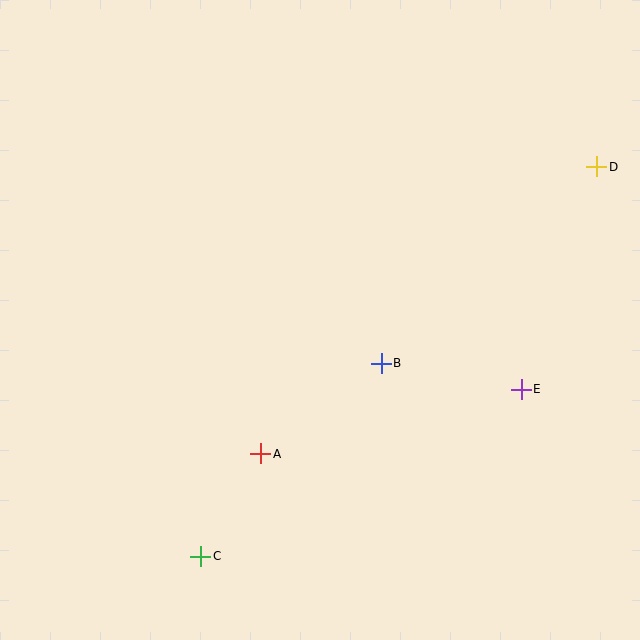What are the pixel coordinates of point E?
Point E is at (521, 389).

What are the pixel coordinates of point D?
Point D is at (597, 167).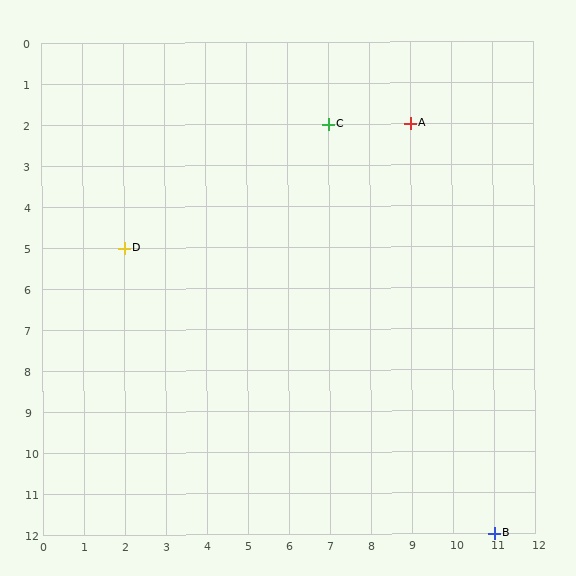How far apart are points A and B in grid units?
Points A and B are 2 columns and 10 rows apart (about 10.2 grid units diagonally).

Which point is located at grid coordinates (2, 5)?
Point D is at (2, 5).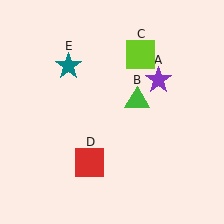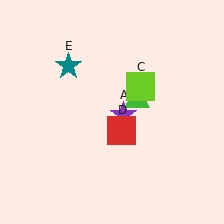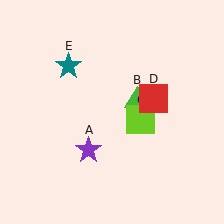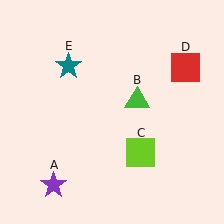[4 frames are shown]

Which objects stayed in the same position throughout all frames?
Green triangle (object B) and teal star (object E) remained stationary.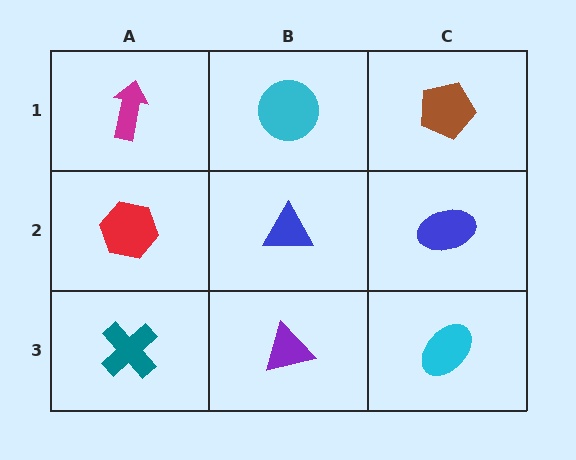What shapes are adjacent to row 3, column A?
A red hexagon (row 2, column A), a purple triangle (row 3, column B).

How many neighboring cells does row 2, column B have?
4.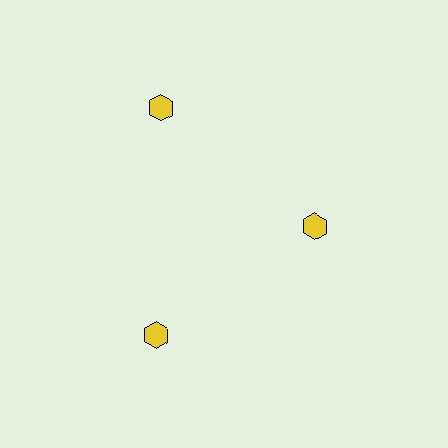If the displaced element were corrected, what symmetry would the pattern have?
It would have 3-fold rotational symmetry — the pattern would map onto itself every 120 degrees.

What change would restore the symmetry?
The symmetry would be restored by moving it outward, back onto the ring so that all 3 hexagons sit at equal angles and equal distance from the center.